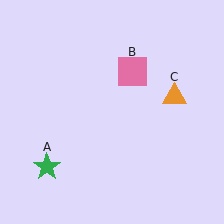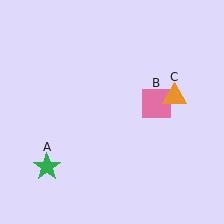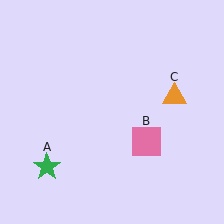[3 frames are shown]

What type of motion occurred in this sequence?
The pink square (object B) rotated clockwise around the center of the scene.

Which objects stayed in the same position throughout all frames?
Green star (object A) and orange triangle (object C) remained stationary.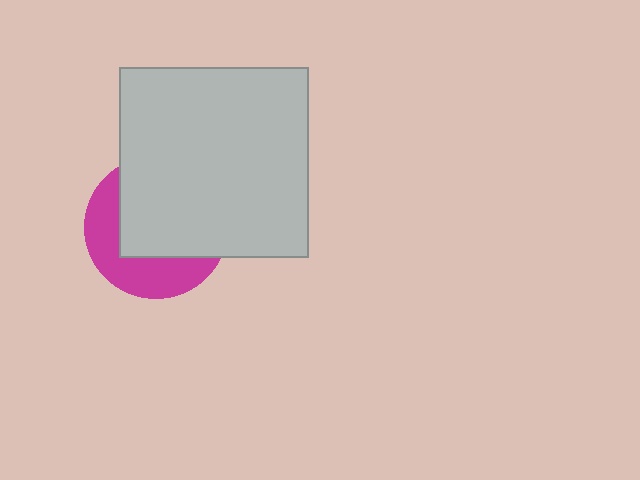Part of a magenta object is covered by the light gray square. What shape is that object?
It is a circle.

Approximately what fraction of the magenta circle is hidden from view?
Roughly 60% of the magenta circle is hidden behind the light gray square.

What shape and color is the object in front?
The object in front is a light gray square.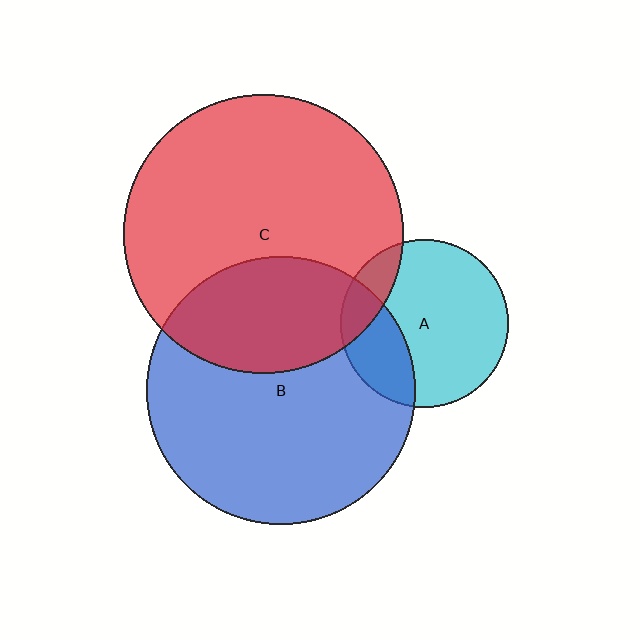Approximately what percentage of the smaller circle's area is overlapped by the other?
Approximately 25%.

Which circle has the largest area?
Circle C (red).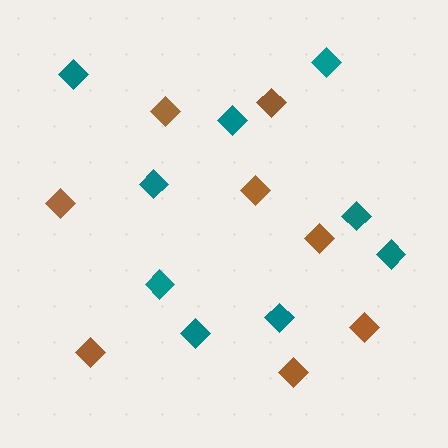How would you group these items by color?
There are 2 groups: one group of teal diamonds (9) and one group of brown diamonds (8).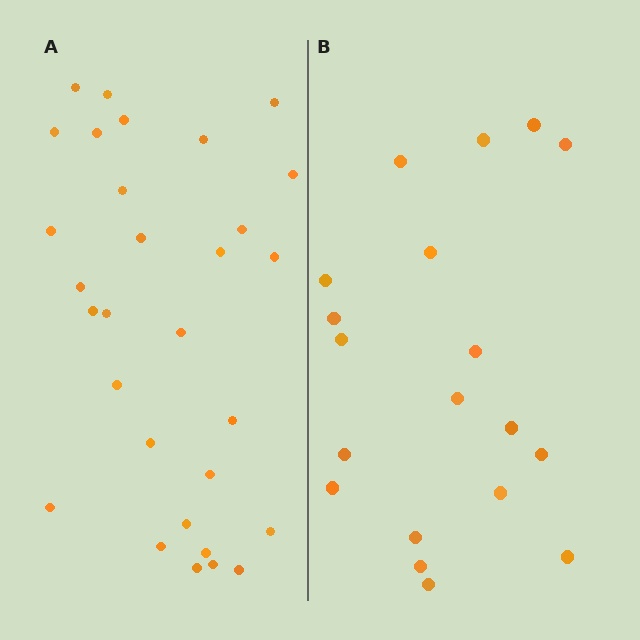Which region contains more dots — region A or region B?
Region A (the left region) has more dots.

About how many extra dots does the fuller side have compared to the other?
Region A has roughly 12 or so more dots than region B.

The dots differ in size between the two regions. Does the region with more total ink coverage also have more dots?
No. Region B has more total ink coverage because its dots are larger, but region A actually contains more individual dots. Total area can be misleading — the number of items is what matters here.